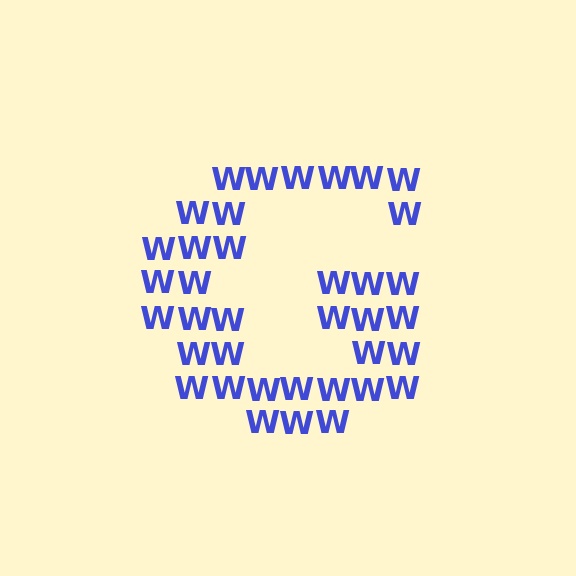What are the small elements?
The small elements are letter W's.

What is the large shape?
The large shape is the letter G.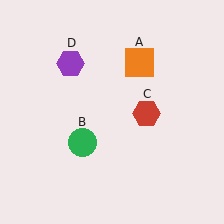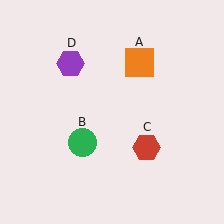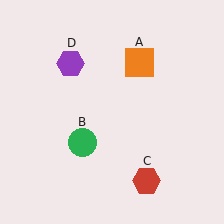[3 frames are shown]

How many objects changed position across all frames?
1 object changed position: red hexagon (object C).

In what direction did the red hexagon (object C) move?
The red hexagon (object C) moved down.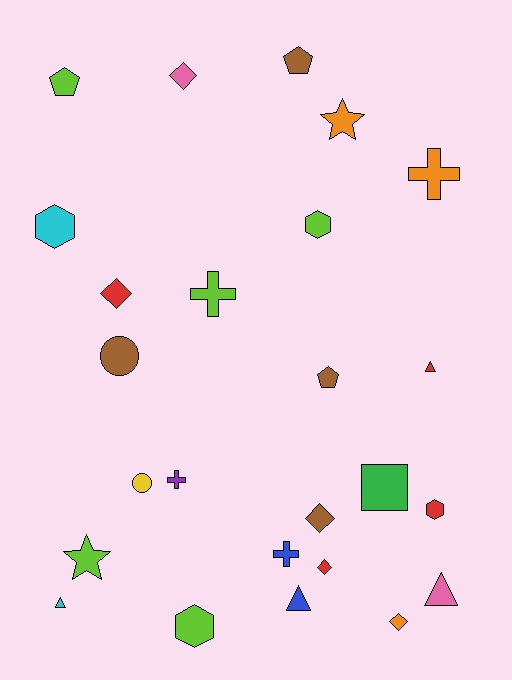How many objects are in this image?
There are 25 objects.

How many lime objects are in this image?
There are 5 lime objects.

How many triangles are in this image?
There are 4 triangles.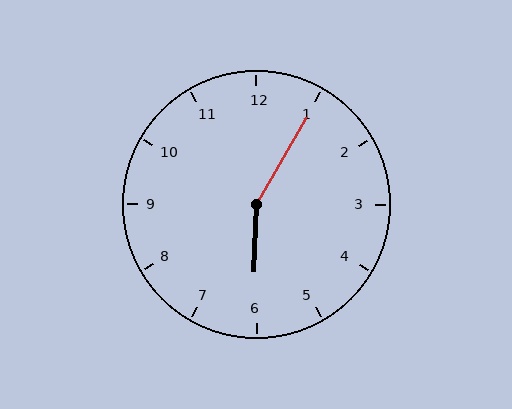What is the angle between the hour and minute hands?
Approximately 152 degrees.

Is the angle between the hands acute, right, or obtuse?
It is obtuse.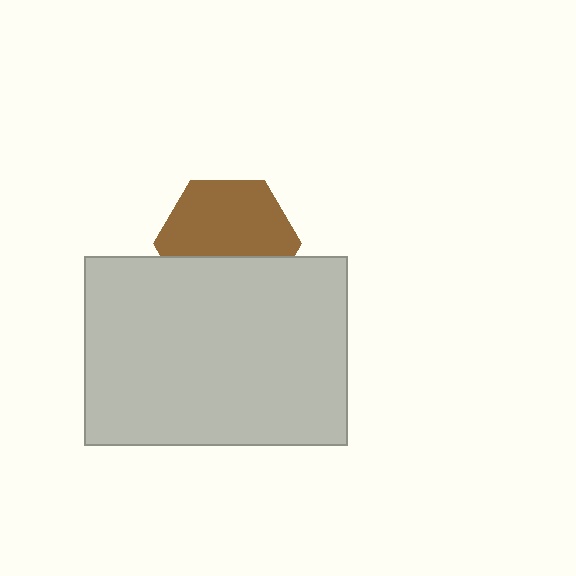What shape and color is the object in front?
The object in front is a light gray rectangle.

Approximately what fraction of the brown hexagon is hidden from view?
Roughly 38% of the brown hexagon is hidden behind the light gray rectangle.